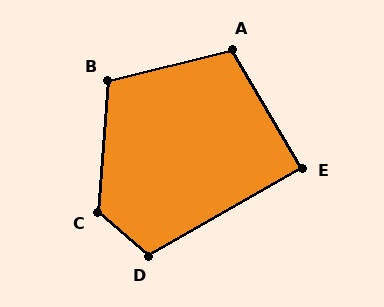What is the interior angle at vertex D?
Approximately 110 degrees (obtuse).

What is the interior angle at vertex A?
Approximately 107 degrees (obtuse).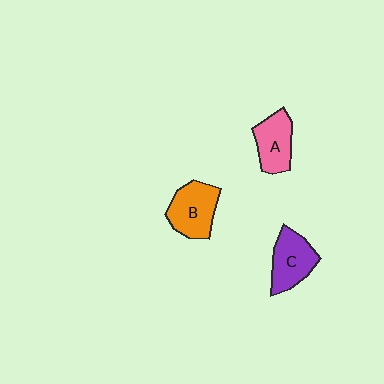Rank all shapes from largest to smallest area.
From largest to smallest: B (orange), C (purple), A (pink).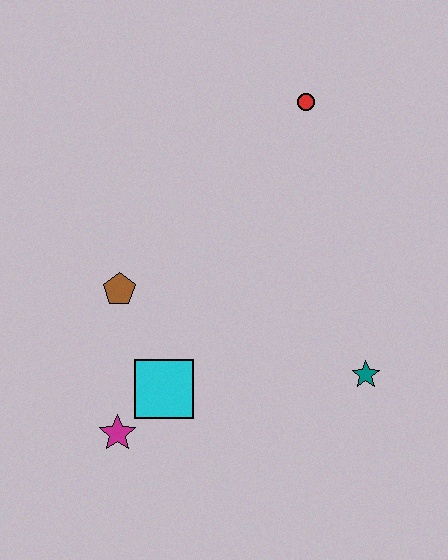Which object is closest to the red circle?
The brown pentagon is closest to the red circle.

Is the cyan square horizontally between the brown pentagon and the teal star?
Yes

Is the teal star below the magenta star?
No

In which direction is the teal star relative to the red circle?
The teal star is below the red circle.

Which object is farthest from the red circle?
The magenta star is farthest from the red circle.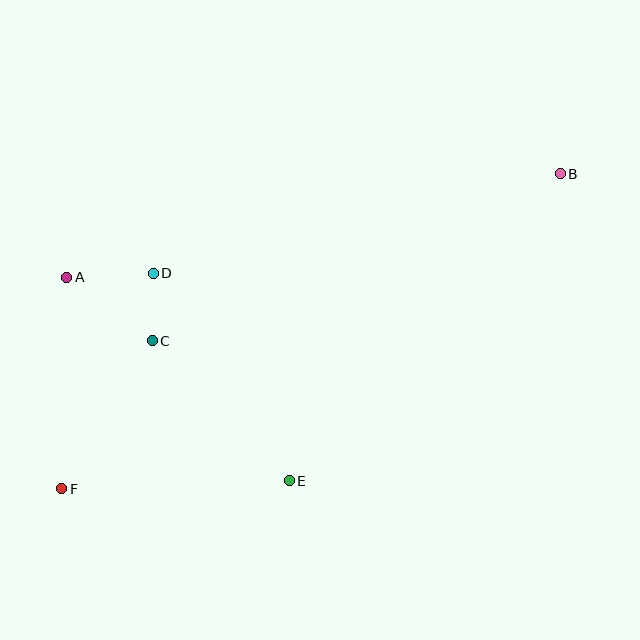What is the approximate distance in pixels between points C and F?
The distance between C and F is approximately 174 pixels.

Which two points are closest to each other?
Points C and D are closest to each other.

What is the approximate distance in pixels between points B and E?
The distance between B and E is approximately 410 pixels.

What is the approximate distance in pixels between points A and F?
The distance between A and F is approximately 211 pixels.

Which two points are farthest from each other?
Points B and F are farthest from each other.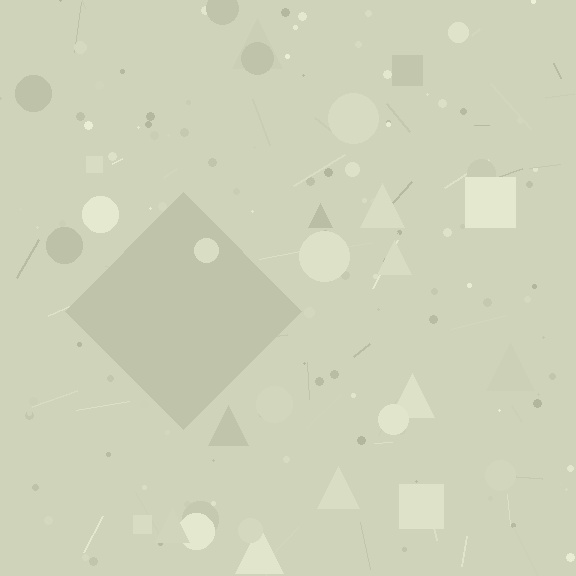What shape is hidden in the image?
A diamond is hidden in the image.